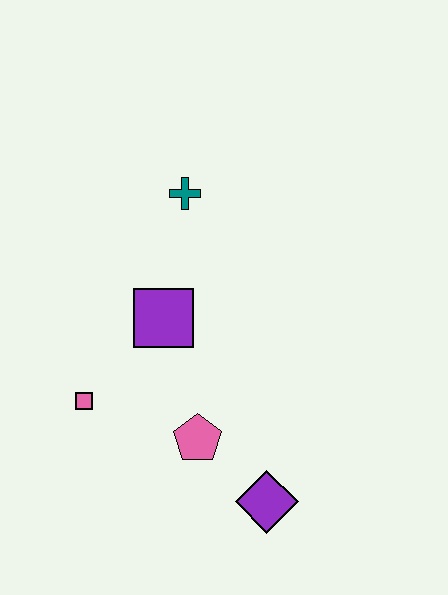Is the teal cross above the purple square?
Yes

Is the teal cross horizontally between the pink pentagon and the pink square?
Yes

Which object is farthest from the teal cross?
The purple diamond is farthest from the teal cross.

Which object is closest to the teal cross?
The purple square is closest to the teal cross.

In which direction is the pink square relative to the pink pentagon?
The pink square is to the left of the pink pentagon.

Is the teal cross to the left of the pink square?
No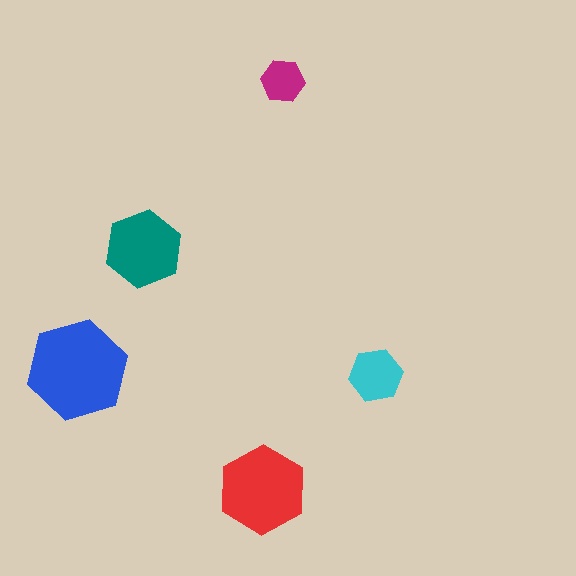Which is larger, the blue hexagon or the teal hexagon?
The blue one.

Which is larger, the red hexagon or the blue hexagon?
The blue one.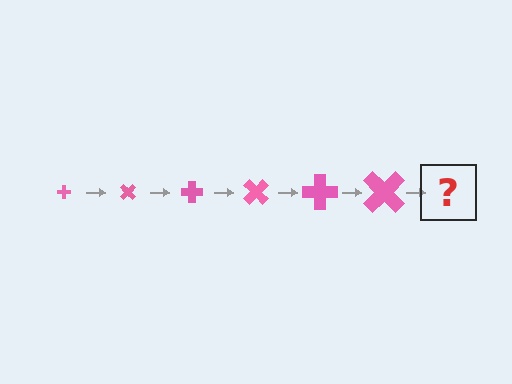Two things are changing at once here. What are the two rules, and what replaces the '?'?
The two rules are that the cross grows larger each step and it rotates 45 degrees each step. The '?' should be a cross, larger than the previous one and rotated 270 degrees from the start.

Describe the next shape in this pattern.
It should be a cross, larger than the previous one and rotated 270 degrees from the start.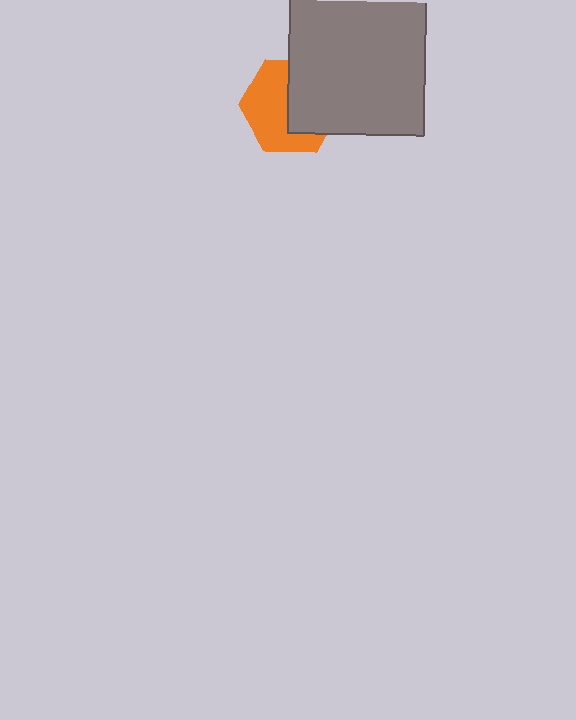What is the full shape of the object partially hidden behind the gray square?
The partially hidden object is an orange hexagon.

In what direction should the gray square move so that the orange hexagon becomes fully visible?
The gray square should move right. That is the shortest direction to clear the overlap and leave the orange hexagon fully visible.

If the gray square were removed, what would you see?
You would see the complete orange hexagon.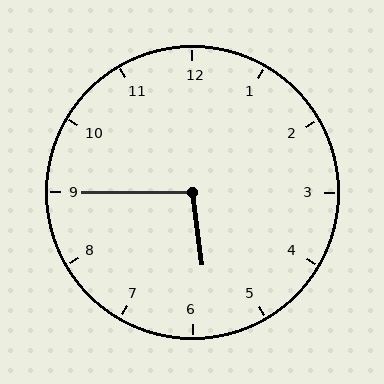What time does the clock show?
5:45.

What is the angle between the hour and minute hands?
Approximately 98 degrees.